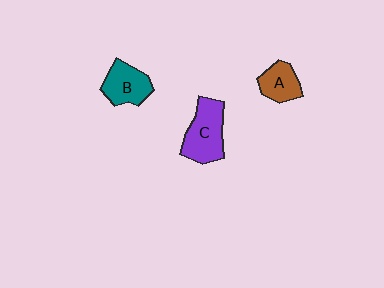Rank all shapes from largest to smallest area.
From largest to smallest: C (purple), B (teal), A (brown).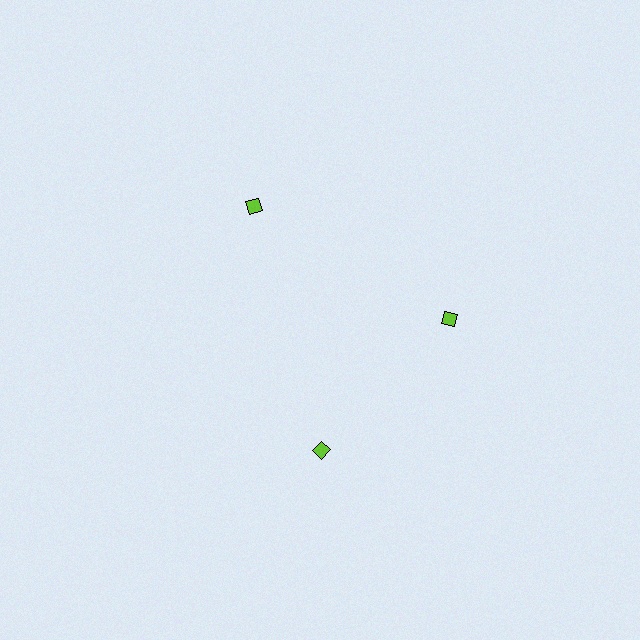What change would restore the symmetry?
The symmetry would be restored by rotating it back into even spacing with its neighbors so that all 3 diamonds sit at equal angles and equal distance from the center.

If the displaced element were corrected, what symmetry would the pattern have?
It would have 3-fold rotational symmetry — the pattern would map onto itself every 120 degrees.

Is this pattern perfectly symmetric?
No. The 3 lime diamonds are arranged in a ring, but one element near the 7 o'clock position is rotated out of alignment along the ring, breaking the 3-fold rotational symmetry.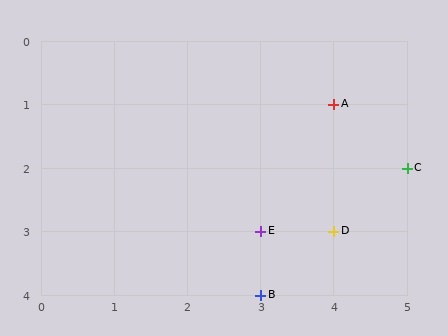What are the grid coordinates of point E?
Point E is at grid coordinates (3, 3).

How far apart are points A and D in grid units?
Points A and D are 2 rows apart.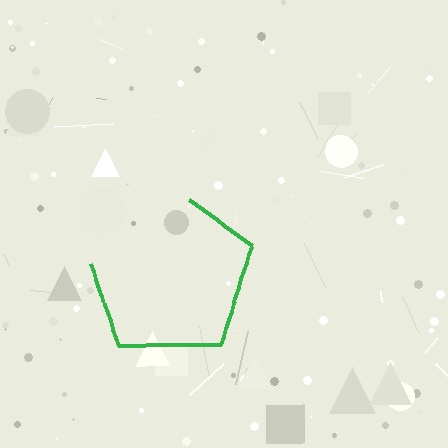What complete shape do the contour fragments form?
The contour fragments form a pentagon.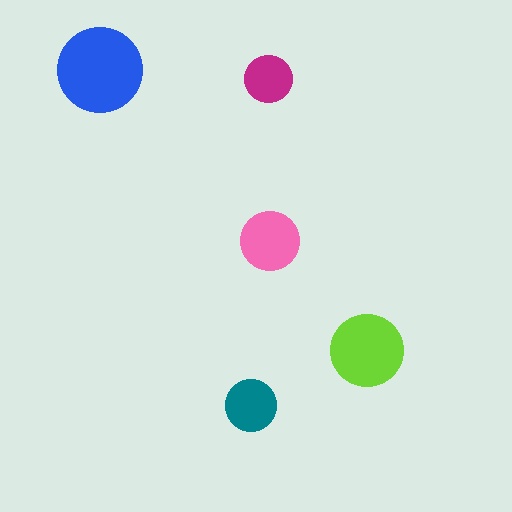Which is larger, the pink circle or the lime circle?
The lime one.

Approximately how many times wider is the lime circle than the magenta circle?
About 1.5 times wider.